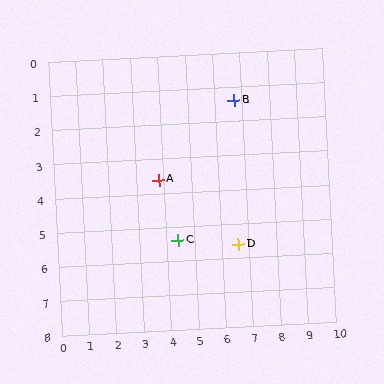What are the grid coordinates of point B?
Point B is at approximately (6.7, 1.4).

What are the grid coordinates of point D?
Point D is at approximately (6.6, 5.6).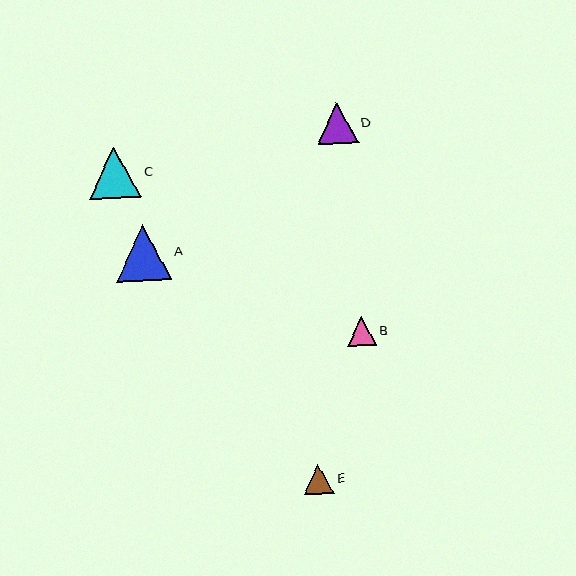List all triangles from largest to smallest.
From largest to smallest: A, C, D, E, B.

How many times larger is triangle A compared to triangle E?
Triangle A is approximately 1.8 times the size of triangle E.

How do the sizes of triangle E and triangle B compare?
Triangle E and triangle B are approximately the same size.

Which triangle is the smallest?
Triangle B is the smallest with a size of approximately 29 pixels.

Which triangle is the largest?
Triangle A is the largest with a size of approximately 55 pixels.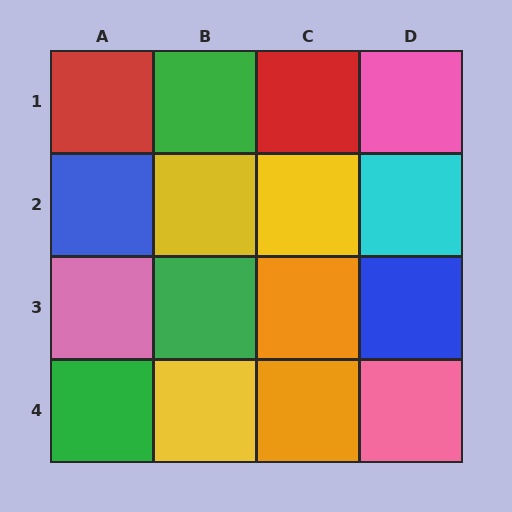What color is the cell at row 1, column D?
Pink.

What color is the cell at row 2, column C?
Yellow.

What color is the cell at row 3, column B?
Green.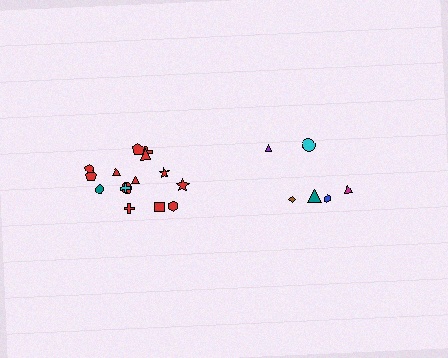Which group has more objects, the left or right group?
The left group.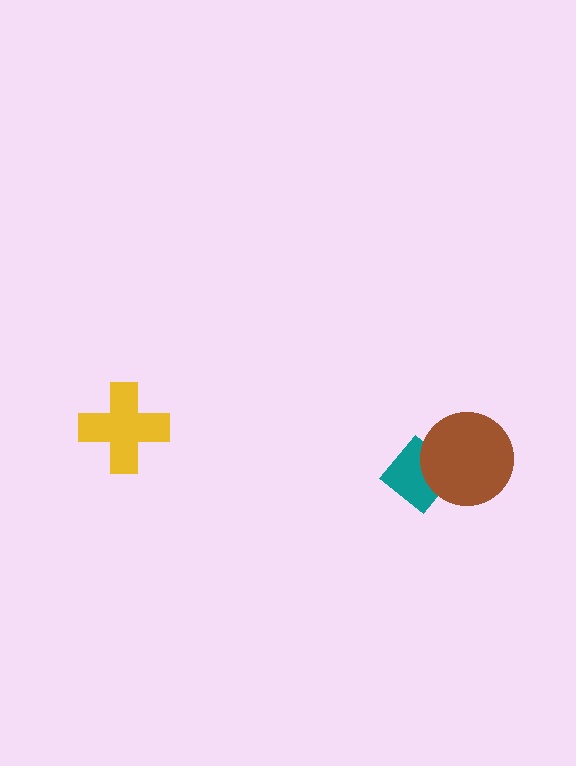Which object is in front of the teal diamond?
The brown circle is in front of the teal diamond.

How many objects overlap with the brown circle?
1 object overlaps with the brown circle.